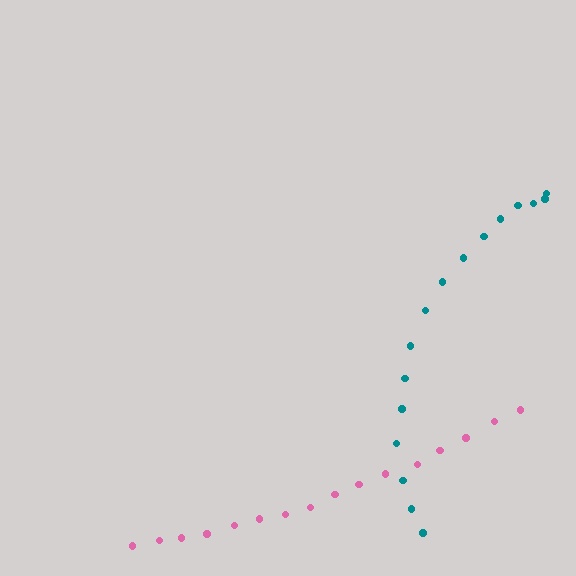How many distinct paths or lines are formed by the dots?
There are 2 distinct paths.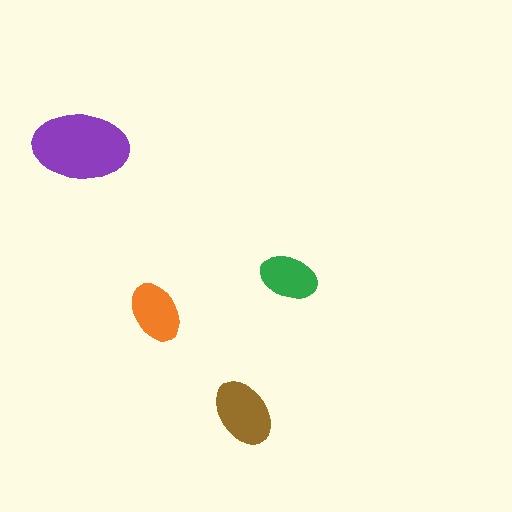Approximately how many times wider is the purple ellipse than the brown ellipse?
About 1.5 times wider.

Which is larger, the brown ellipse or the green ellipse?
The brown one.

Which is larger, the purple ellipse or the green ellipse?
The purple one.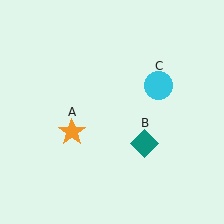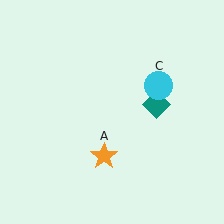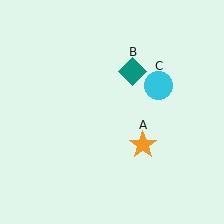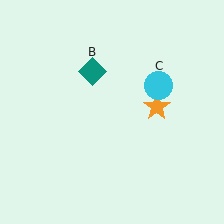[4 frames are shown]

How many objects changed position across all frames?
2 objects changed position: orange star (object A), teal diamond (object B).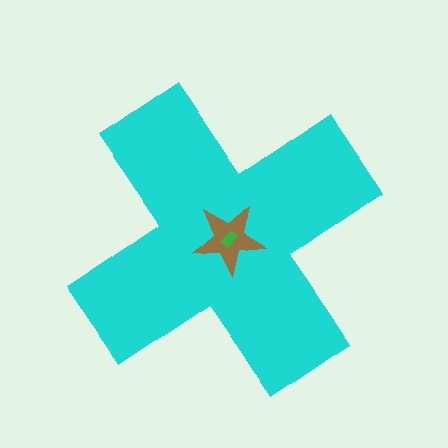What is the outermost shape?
The cyan cross.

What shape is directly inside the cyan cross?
The brown star.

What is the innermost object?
The green rectangle.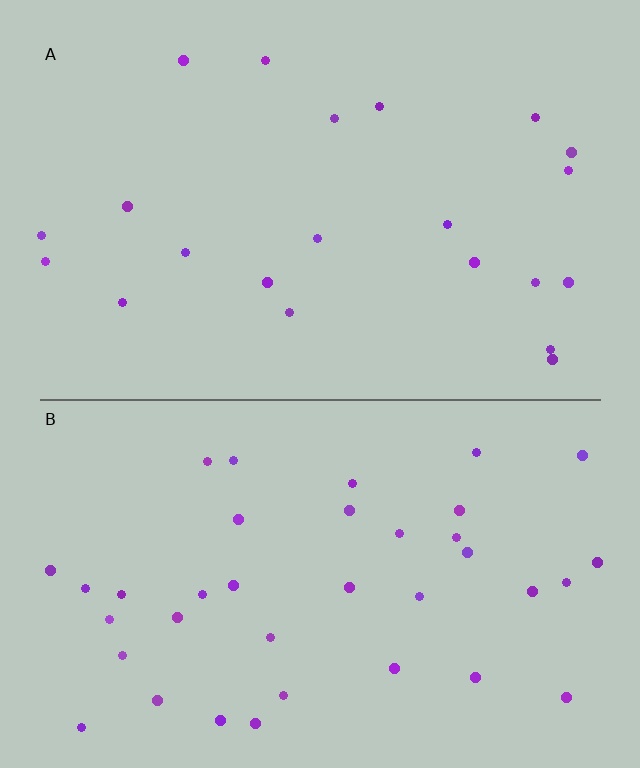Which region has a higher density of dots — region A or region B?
B (the bottom).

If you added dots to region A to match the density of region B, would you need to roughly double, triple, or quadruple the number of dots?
Approximately double.